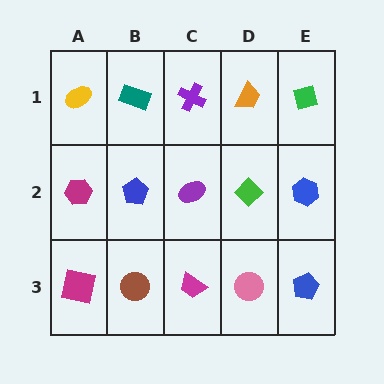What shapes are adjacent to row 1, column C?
A purple ellipse (row 2, column C), a teal rectangle (row 1, column B), an orange trapezoid (row 1, column D).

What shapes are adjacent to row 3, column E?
A blue hexagon (row 2, column E), a pink circle (row 3, column D).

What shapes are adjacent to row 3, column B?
A blue pentagon (row 2, column B), a magenta square (row 3, column A), a magenta trapezoid (row 3, column C).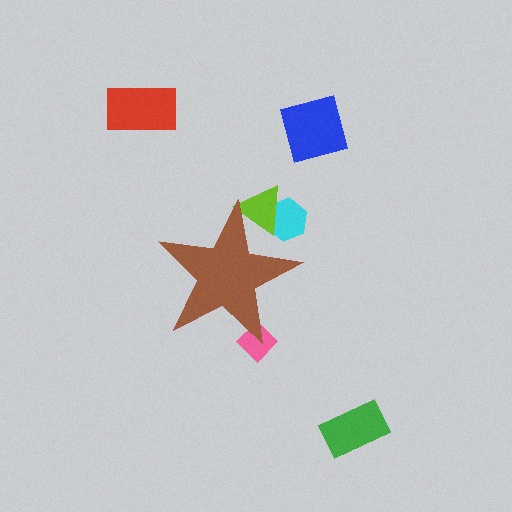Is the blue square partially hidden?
No, the blue square is fully visible.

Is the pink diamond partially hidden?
Yes, the pink diamond is partially hidden behind the brown star.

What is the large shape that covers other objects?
A brown star.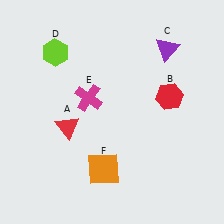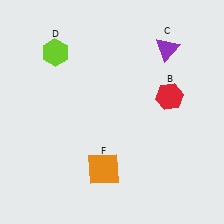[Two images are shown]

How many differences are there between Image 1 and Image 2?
There are 2 differences between the two images.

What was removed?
The magenta cross (E), the red triangle (A) were removed in Image 2.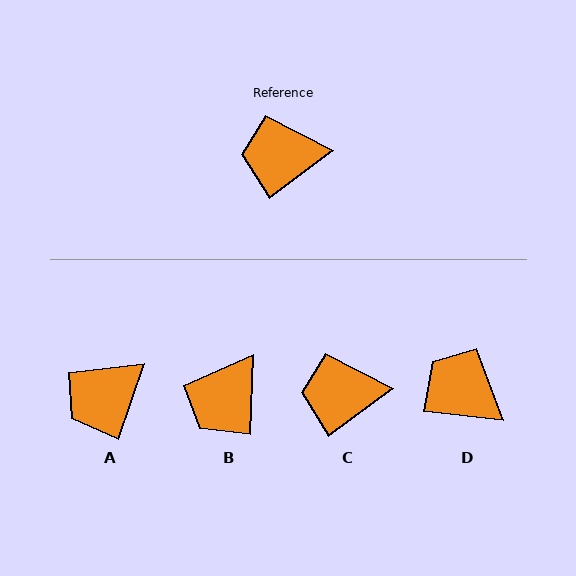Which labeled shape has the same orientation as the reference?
C.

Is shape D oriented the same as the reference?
No, it is off by about 43 degrees.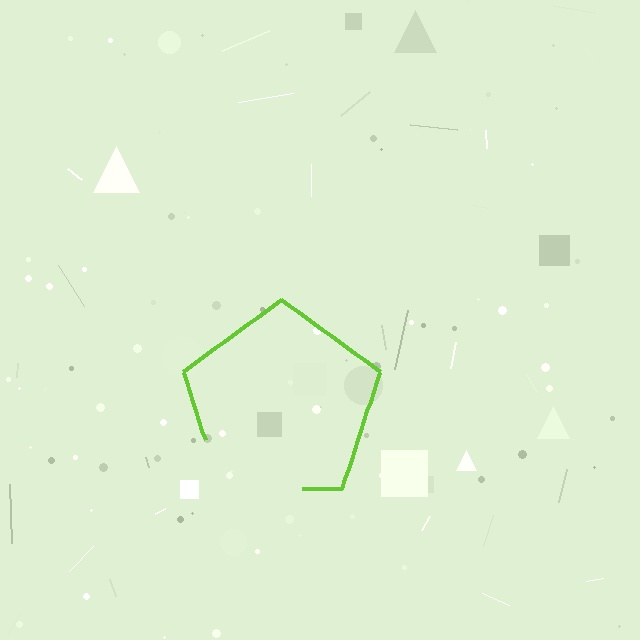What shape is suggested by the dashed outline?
The dashed outline suggests a pentagon.